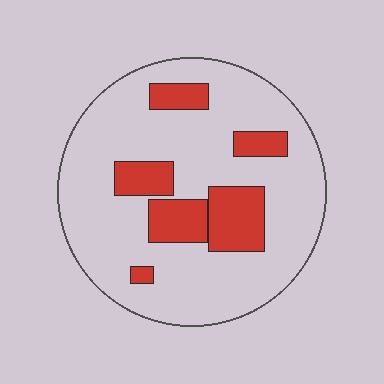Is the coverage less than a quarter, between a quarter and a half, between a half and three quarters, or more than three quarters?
Less than a quarter.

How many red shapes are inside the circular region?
6.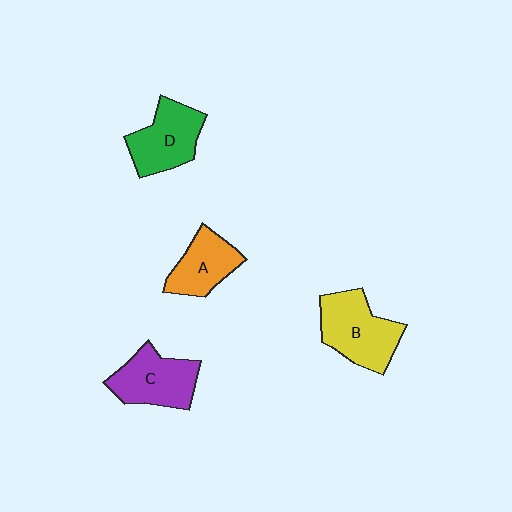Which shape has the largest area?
Shape B (yellow).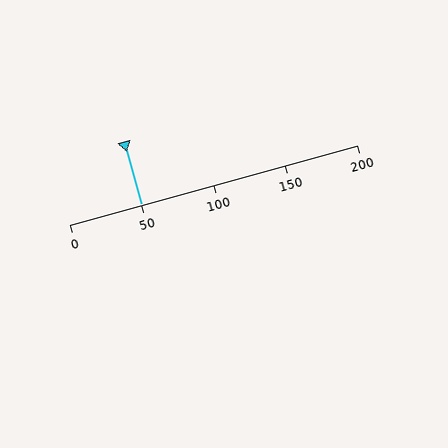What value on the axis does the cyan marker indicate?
The marker indicates approximately 50.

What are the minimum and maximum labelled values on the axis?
The axis runs from 0 to 200.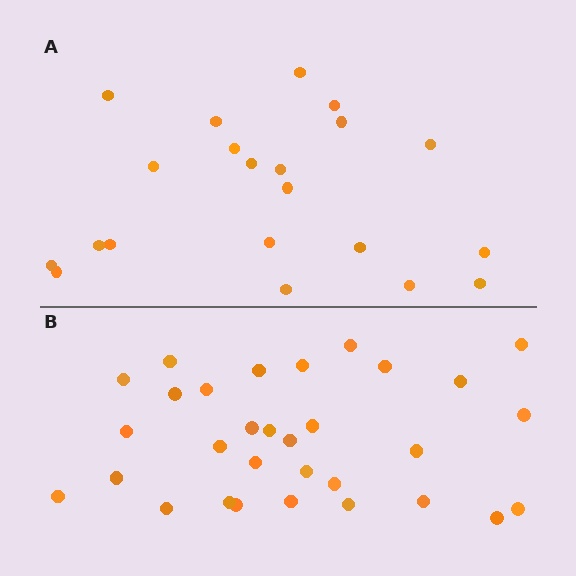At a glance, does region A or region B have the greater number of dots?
Region B (the bottom region) has more dots.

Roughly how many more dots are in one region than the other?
Region B has roughly 10 or so more dots than region A.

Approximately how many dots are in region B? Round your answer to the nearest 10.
About 30 dots. (The exact count is 31, which rounds to 30.)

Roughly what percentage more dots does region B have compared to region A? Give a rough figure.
About 50% more.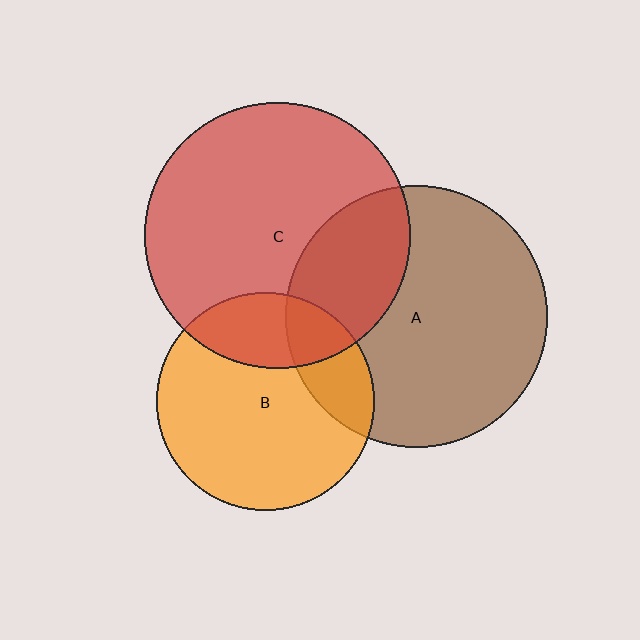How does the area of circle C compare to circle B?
Approximately 1.5 times.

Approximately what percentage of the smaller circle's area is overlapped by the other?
Approximately 20%.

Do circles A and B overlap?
Yes.